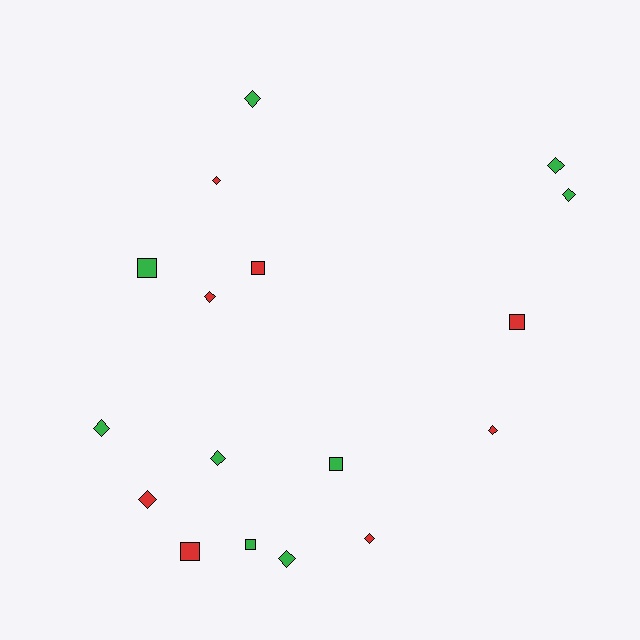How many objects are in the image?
There are 17 objects.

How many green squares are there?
There are 3 green squares.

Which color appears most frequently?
Green, with 9 objects.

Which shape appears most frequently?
Diamond, with 11 objects.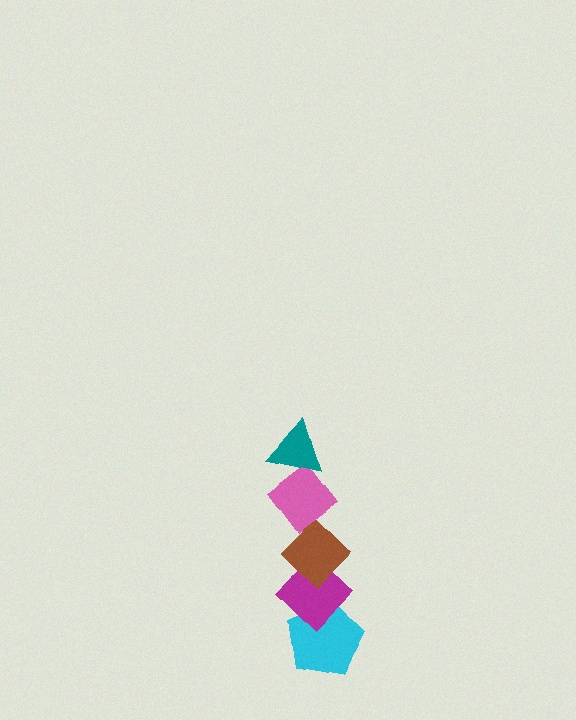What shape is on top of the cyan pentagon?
The magenta diamond is on top of the cyan pentagon.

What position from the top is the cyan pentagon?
The cyan pentagon is 5th from the top.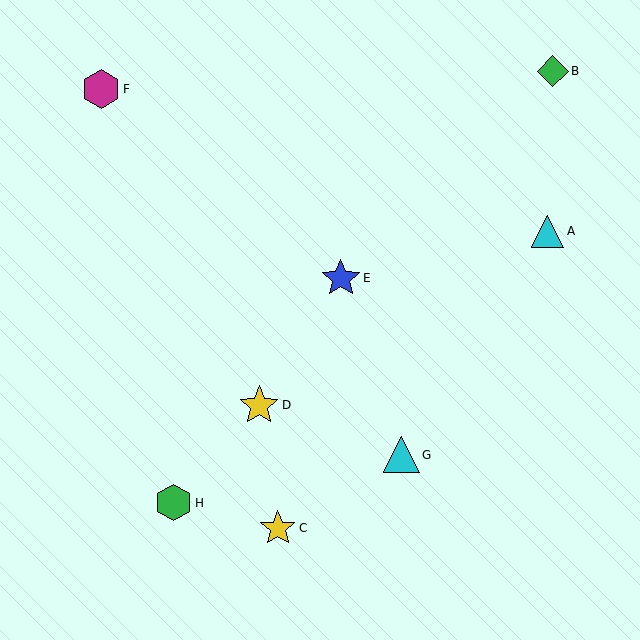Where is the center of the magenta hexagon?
The center of the magenta hexagon is at (101, 89).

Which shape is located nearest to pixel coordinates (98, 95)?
The magenta hexagon (labeled F) at (101, 89) is nearest to that location.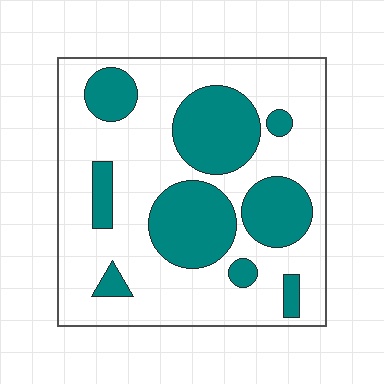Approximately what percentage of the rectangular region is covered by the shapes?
Approximately 30%.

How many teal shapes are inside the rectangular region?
9.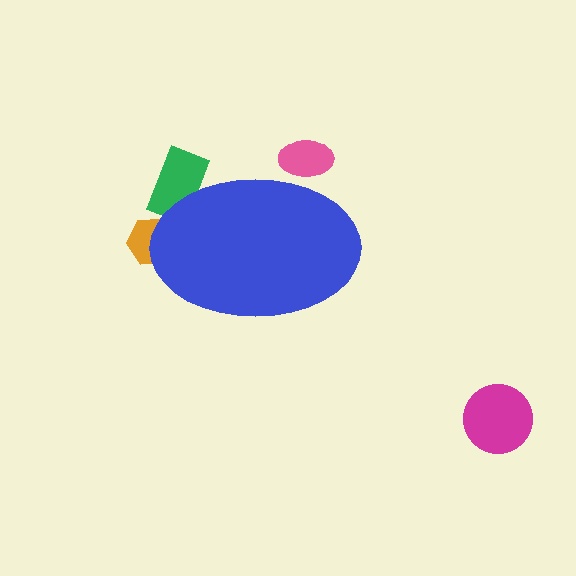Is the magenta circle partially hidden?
No, the magenta circle is fully visible.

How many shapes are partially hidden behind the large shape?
3 shapes are partially hidden.